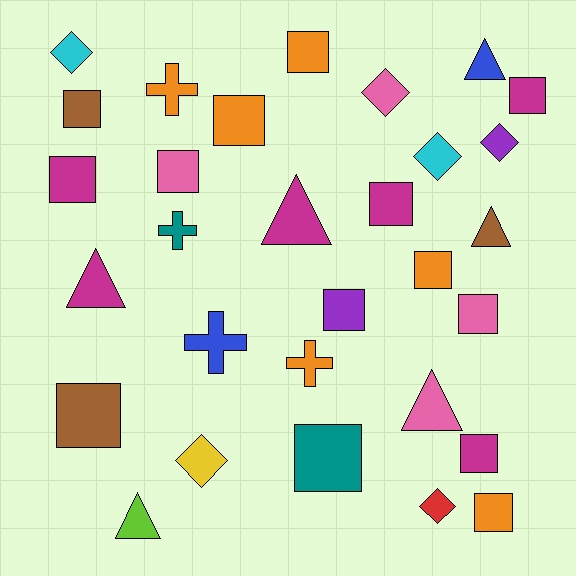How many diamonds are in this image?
There are 6 diamonds.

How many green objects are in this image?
There are no green objects.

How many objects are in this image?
There are 30 objects.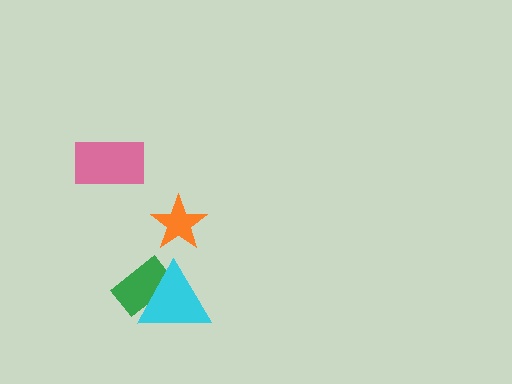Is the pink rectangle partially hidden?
No, no other shape covers it.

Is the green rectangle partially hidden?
Yes, it is partially covered by another shape.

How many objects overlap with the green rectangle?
1 object overlaps with the green rectangle.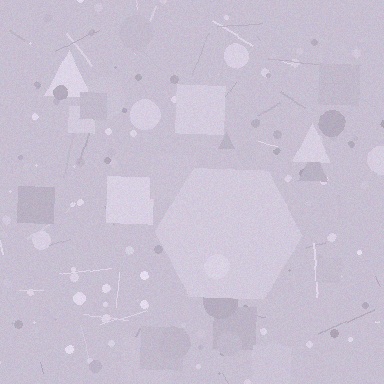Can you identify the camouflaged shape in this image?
The camouflaged shape is a hexagon.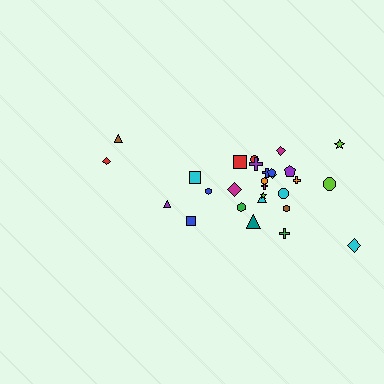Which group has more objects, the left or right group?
The right group.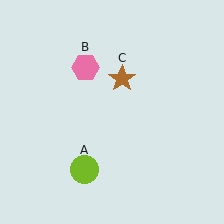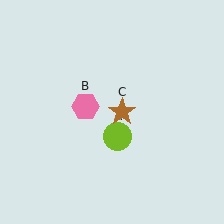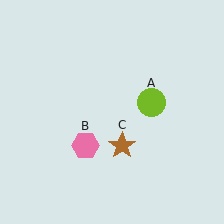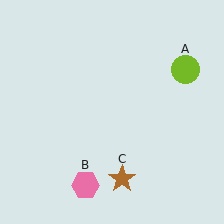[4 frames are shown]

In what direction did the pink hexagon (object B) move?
The pink hexagon (object B) moved down.